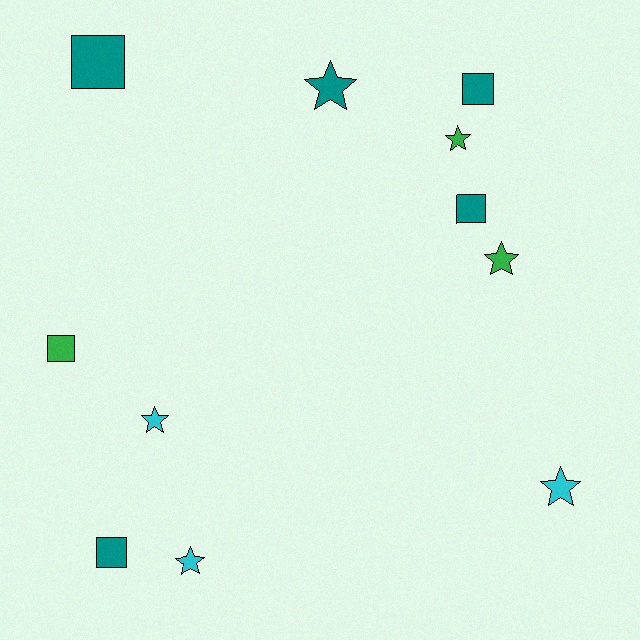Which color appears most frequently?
Teal, with 5 objects.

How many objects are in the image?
There are 11 objects.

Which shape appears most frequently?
Star, with 6 objects.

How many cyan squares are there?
There are no cyan squares.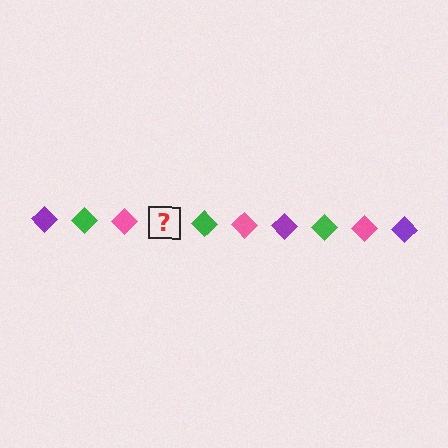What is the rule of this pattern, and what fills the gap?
The rule is that the pattern cycles through purple, green, pink diamonds. The gap should be filled with a purple diamond.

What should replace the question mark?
The question mark should be replaced with a purple diamond.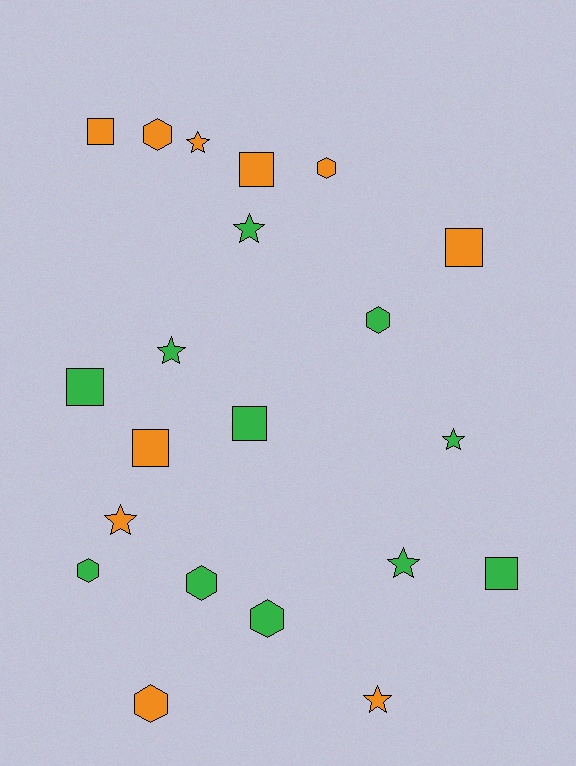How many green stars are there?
There are 4 green stars.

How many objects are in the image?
There are 21 objects.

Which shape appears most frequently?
Star, with 7 objects.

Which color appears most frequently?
Green, with 11 objects.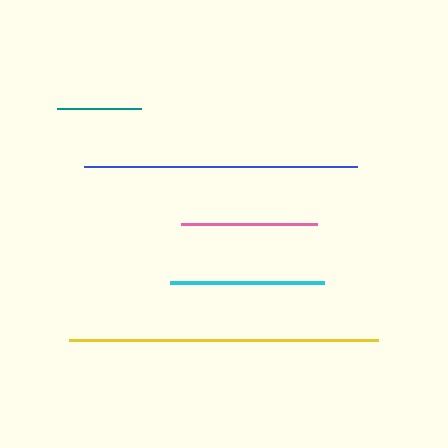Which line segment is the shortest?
The teal line is the shortest at approximately 84 pixels.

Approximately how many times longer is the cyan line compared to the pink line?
The cyan line is approximately 1.1 times the length of the pink line.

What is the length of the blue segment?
The blue segment is approximately 273 pixels long.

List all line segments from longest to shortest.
From longest to shortest: yellow, blue, cyan, pink, teal.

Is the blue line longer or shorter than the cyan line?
The blue line is longer than the cyan line.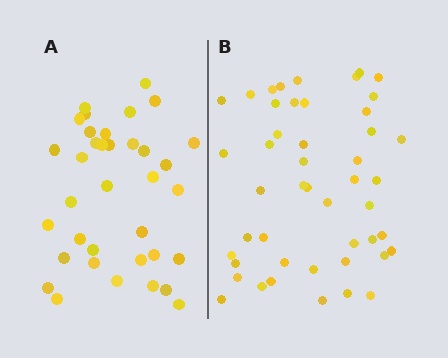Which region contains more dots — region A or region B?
Region B (the right region) has more dots.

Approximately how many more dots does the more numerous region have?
Region B has roughly 12 or so more dots than region A.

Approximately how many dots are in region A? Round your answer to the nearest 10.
About 40 dots. (The exact count is 36, which rounds to 40.)